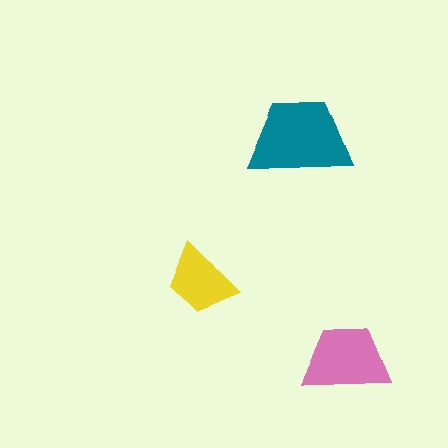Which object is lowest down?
The pink trapezoid is bottommost.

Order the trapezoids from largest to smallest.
the teal one, the pink one, the yellow one.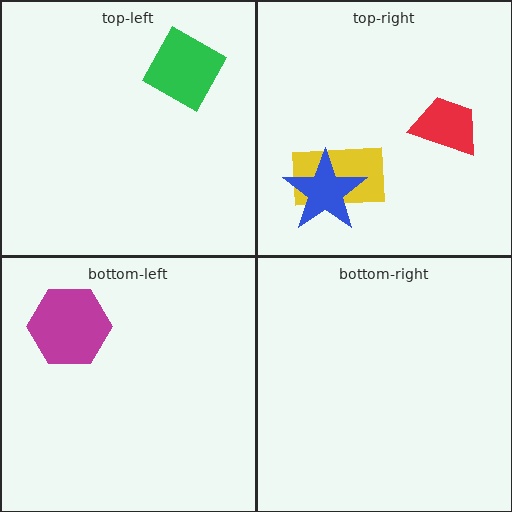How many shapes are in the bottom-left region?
1.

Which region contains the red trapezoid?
The top-right region.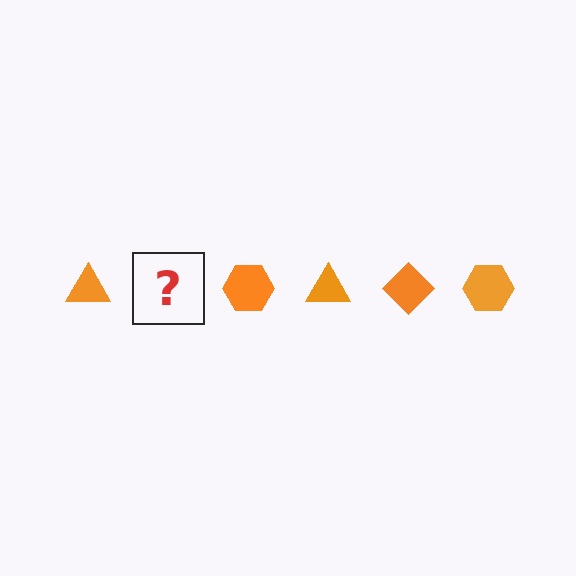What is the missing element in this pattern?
The missing element is an orange diamond.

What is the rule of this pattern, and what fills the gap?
The rule is that the pattern cycles through triangle, diamond, hexagon shapes in orange. The gap should be filled with an orange diamond.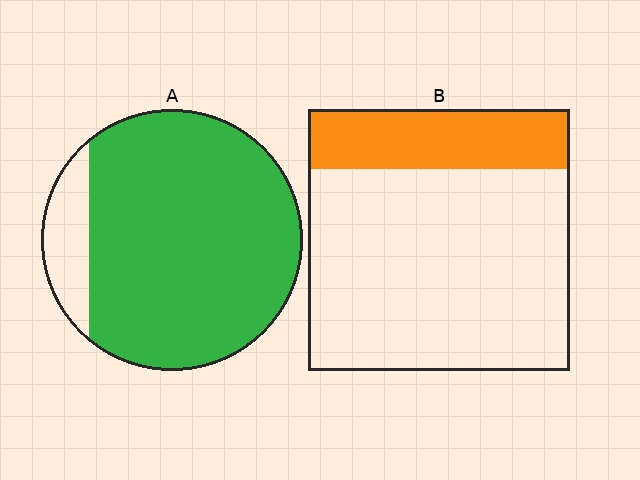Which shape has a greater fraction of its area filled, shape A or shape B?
Shape A.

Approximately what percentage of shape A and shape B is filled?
A is approximately 85% and B is approximately 25%.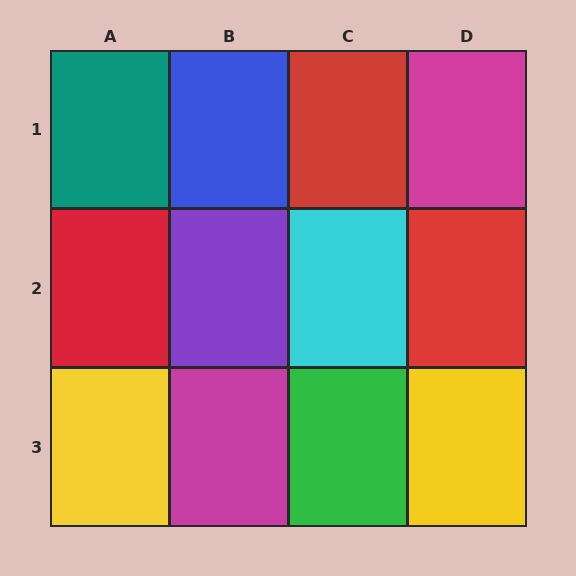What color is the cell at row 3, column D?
Yellow.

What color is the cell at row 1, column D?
Magenta.